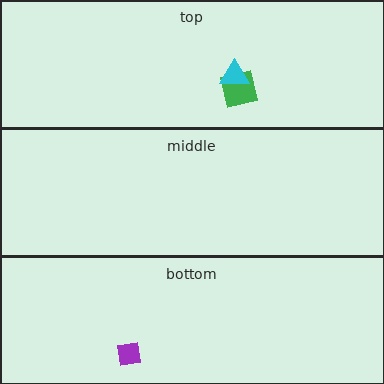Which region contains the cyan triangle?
The top region.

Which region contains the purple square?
The bottom region.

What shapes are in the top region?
The green square, the cyan triangle.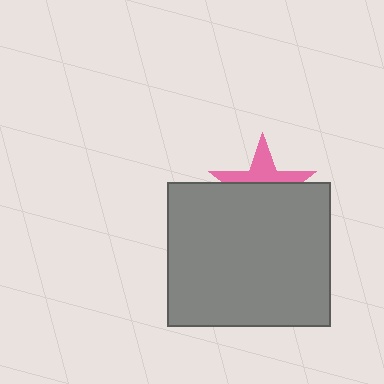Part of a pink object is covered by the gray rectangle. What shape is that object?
It is a star.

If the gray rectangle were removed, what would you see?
You would see the complete pink star.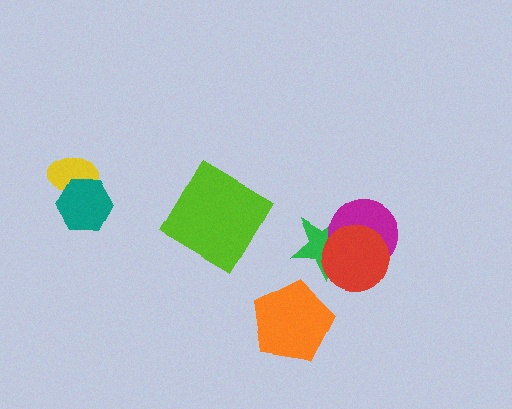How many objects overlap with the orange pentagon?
0 objects overlap with the orange pentagon.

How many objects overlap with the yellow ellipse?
1 object overlaps with the yellow ellipse.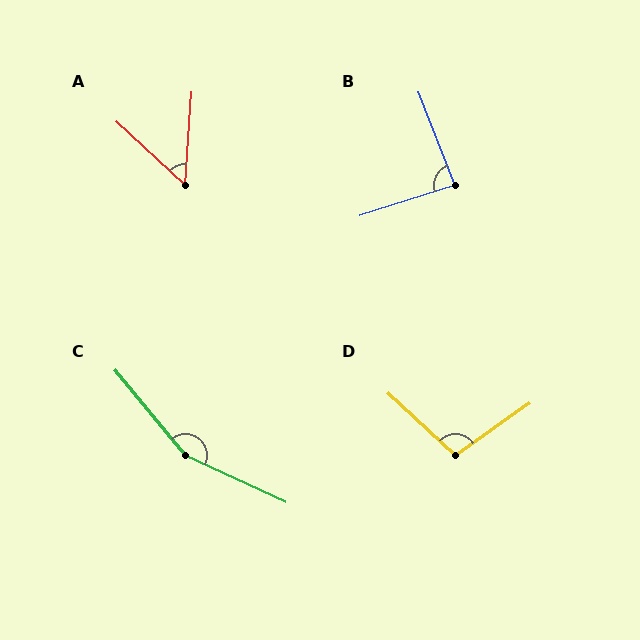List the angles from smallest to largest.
A (51°), B (87°), D (102°), C (154°).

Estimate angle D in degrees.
Approximately 102 degrees.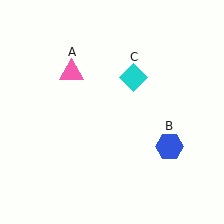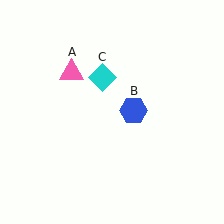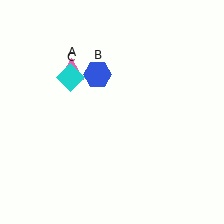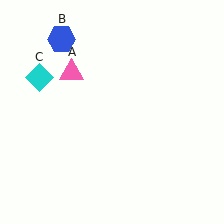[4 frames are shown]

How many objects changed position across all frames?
2 objects changed position: blue hexagon (object B), cyan diamond (object C).